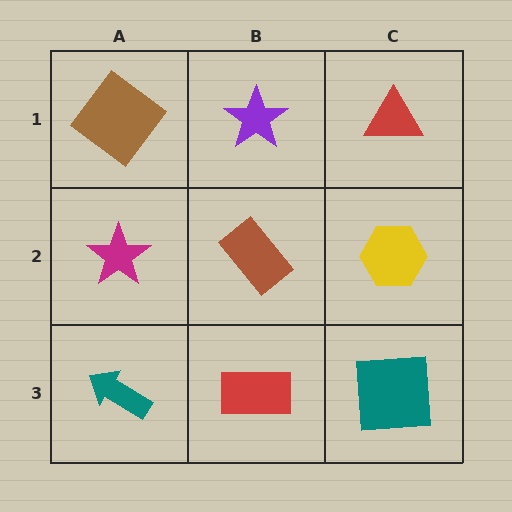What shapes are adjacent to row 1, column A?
A magenta star (row 2, column A), a purple star (row 1, column B).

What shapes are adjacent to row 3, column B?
A brown rectangle (row 2, column B), a teal arrow (row 3, column A), a teal square (row 3, column C).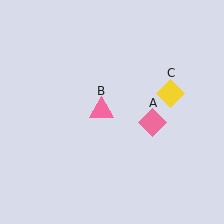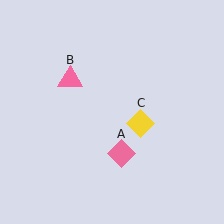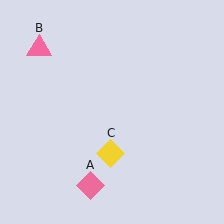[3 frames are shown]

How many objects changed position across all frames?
3 objects changed position: pink diamond (object A), pink triangle (object B), yellow diamond (object C).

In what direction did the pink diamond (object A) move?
The pink diamond (object A) moved down and to the left.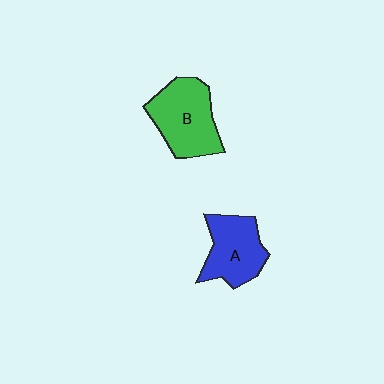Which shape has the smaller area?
Shape A (blue).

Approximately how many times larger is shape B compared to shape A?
Approximately 1.2 times.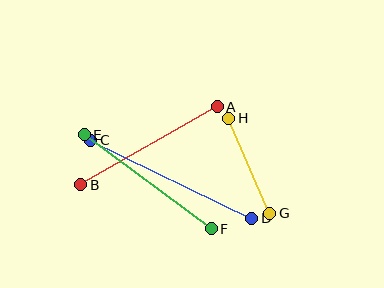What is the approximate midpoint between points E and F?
The midpoint is at approximately (148, 182) pixels.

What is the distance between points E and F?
The distance is approximately 158 pixels.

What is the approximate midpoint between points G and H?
The midpoint is at approximately (249, 166) pixels.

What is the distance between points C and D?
The distance is approximately 179 pixels.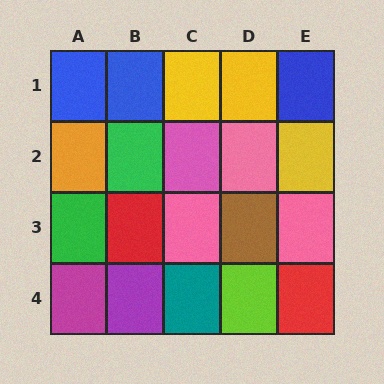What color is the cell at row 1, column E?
Blue.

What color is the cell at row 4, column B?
Purple.